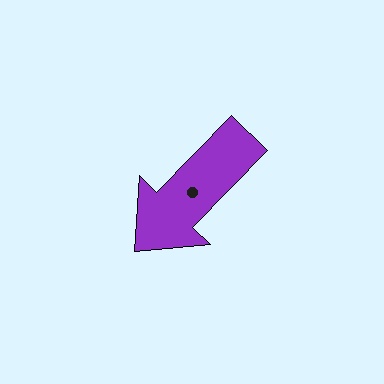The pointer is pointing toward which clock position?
Roughly 7 o'clock.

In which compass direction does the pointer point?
Southwest.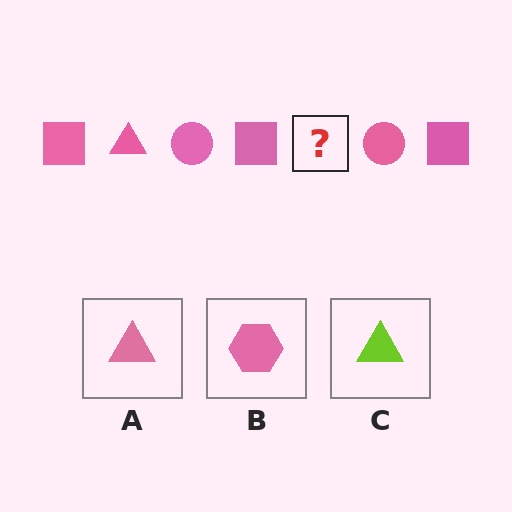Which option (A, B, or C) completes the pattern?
A.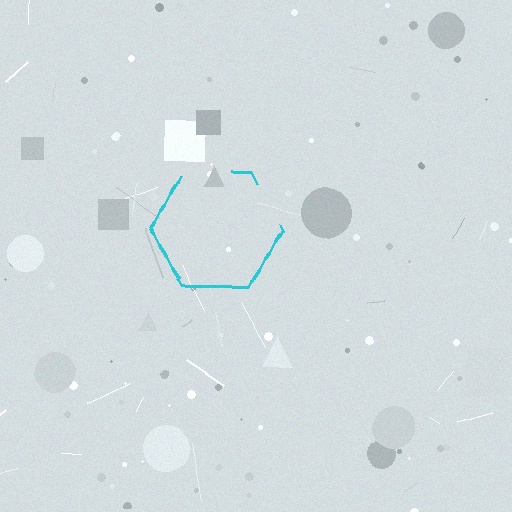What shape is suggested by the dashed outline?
The dashed outline suggests a hexagon.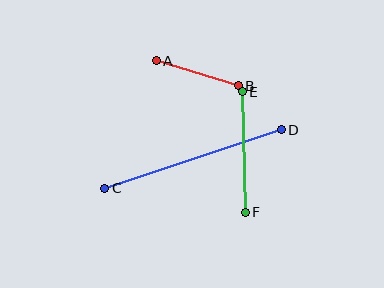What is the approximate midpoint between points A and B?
The midpoint is at approximately (197, 73) pixels.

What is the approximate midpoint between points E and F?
The midpoint is at approximately (244, 152) pixels.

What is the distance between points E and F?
The distance is approximately 121 pixels.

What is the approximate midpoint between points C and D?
The midpoint is at approximately (193, 159) pixels.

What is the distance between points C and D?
The distance is approximately 186 pixels.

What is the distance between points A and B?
The distance is approximately 86 pixels.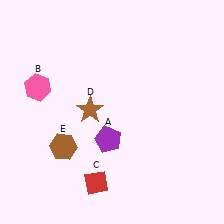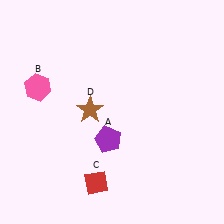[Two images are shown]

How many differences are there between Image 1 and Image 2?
There is 1 difference between the two images.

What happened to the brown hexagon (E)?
The brown hexagon (E) was removed in Image 2. It was in the bottom-left area of Image 1.